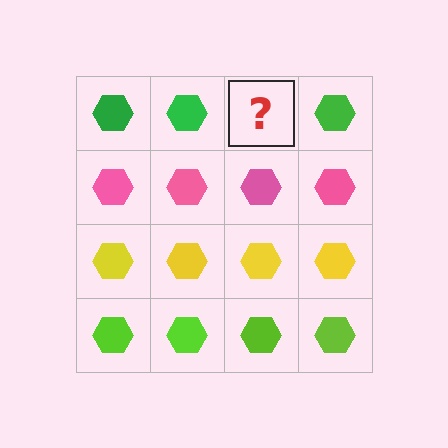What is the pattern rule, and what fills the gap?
The rule is that each row has a consistent color. The gap should be filled with a green hexagon.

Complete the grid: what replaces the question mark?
The question mark should be replaced with a green hexagon.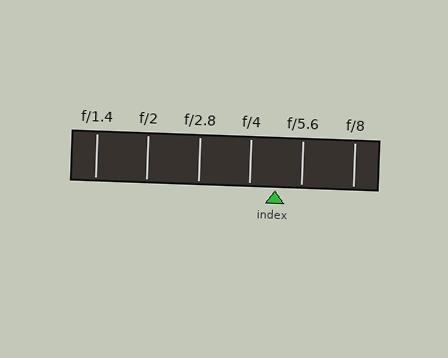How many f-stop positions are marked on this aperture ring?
There are 6 f-stop positions marked.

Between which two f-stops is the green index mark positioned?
The index mark is between f/4 and f/5.6.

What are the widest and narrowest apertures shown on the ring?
The widest aperture shown is f/1.4 and the narrowest is f/8.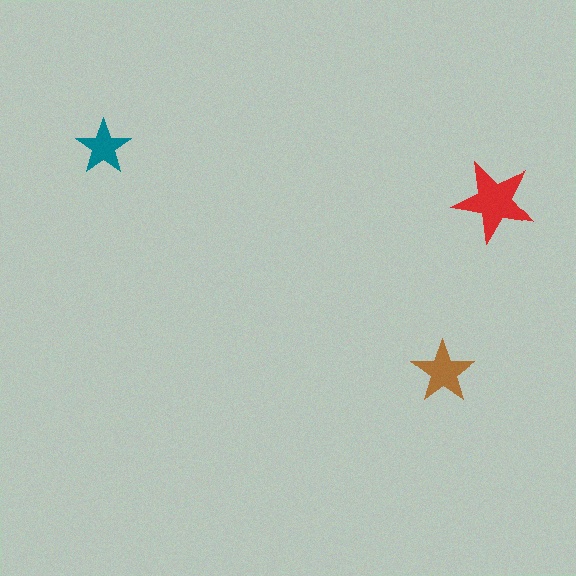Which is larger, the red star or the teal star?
The red one.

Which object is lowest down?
The brown star is bottommost.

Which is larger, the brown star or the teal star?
The brown one.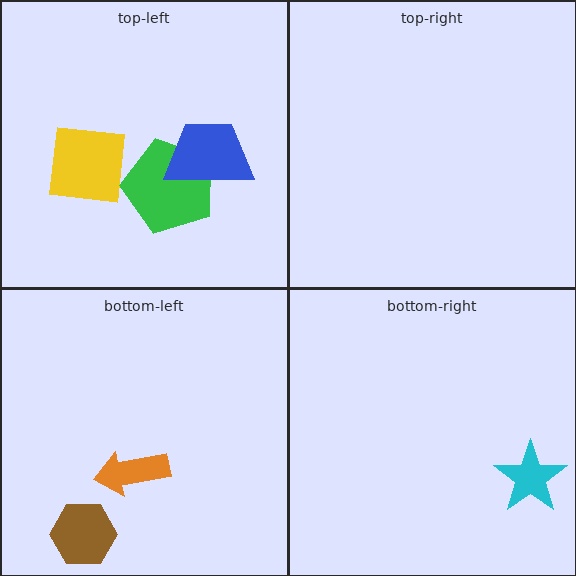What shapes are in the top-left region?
The yellow square, the green pentagon, the blue trapezoid.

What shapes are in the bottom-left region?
The orange arrow, the brown hexagon.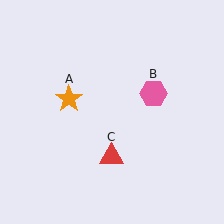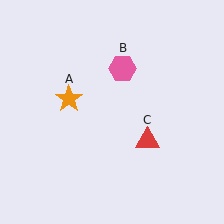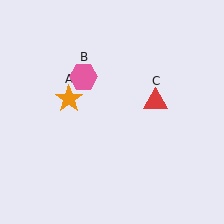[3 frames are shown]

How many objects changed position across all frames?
2 objects changed position: pink hexagon (object B), red triangle (object C).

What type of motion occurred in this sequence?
The pink hexagon (object B), red triangle (object C) rotated counterclockwise around the center of the scene.